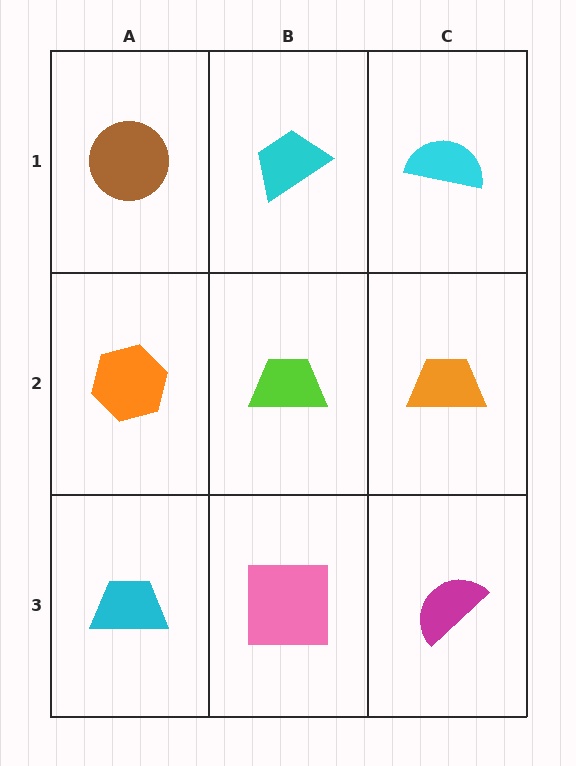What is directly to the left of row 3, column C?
A pink square.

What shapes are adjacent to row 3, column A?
An orange hexagon (row 2, column A), a pink square (row 3, column B).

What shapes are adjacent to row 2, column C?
A cyan semicircle (row 1, column C), a magenta semicircle (row 3, column C), a lime trapezoid (row 2, column B).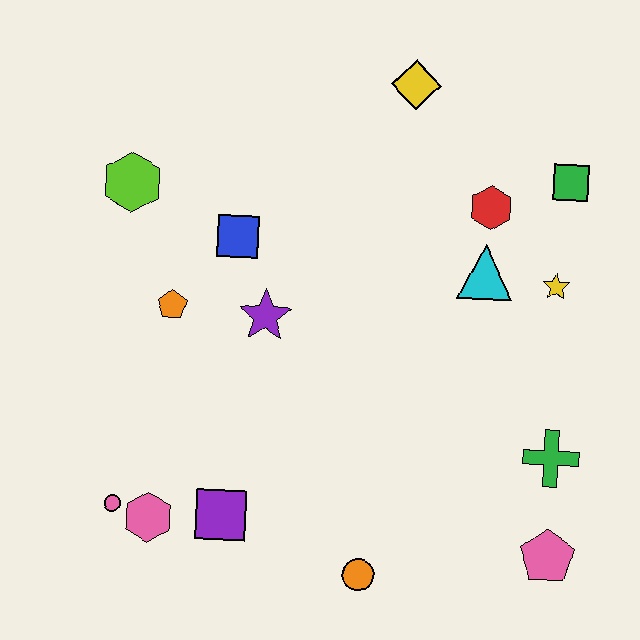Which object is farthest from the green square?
The pink circle is farthest from the green square.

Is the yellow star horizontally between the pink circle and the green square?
Yes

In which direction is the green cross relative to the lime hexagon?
The green cross is to the right of the lime hexagon.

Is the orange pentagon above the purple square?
Yes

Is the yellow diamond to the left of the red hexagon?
Yes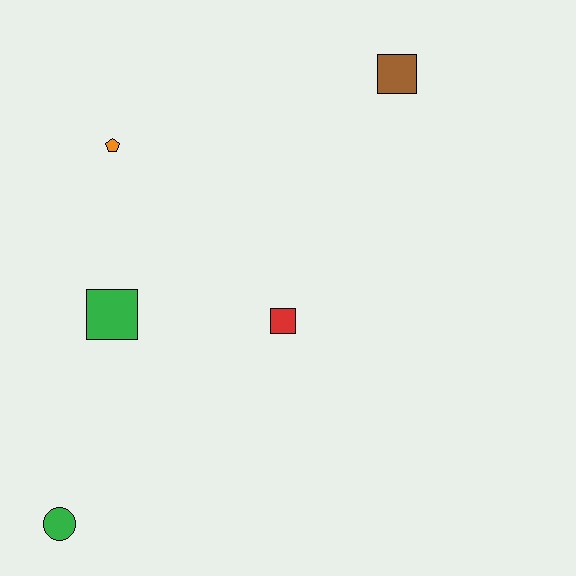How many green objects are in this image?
There are 2 green objects.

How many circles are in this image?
There is 1 circle.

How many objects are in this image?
There are 5 objects.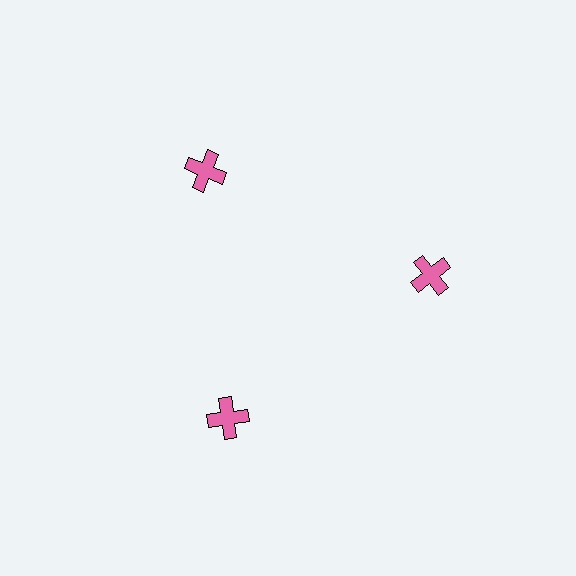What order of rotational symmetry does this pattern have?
This pattern has 3-fold rotational symmetry.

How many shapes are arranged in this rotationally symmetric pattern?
There are 3 shapes, arranged in 3 groups of 1.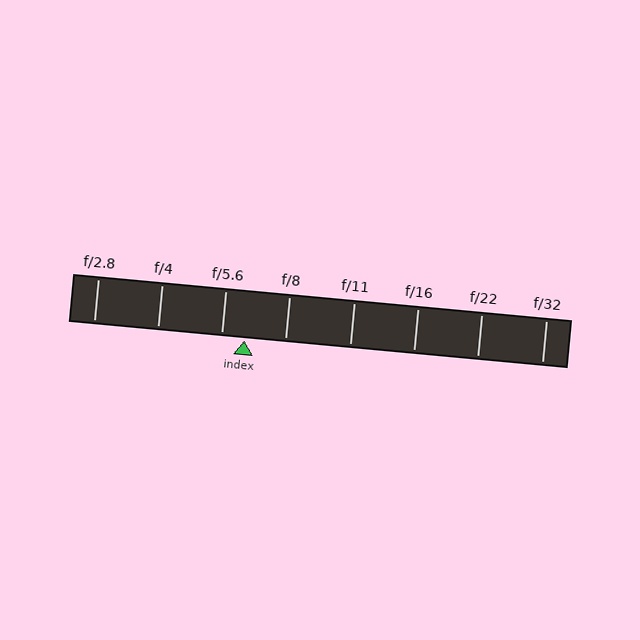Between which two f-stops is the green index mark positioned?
The index mark is between f/5.6 and f/8.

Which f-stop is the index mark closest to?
The index mark is closest to f/5.6.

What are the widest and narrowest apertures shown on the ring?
The widest aperture shown is f/2.8 and the narrowest is f/32.